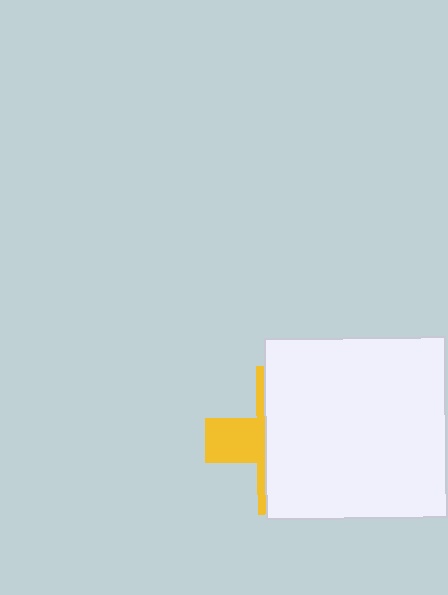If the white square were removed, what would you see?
You would see the complete yellow cross.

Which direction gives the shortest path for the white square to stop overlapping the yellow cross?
Moving right gives the shortest separation.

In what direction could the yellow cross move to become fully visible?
The yellow cross could move left. That would shift it out from behind the white square entirely.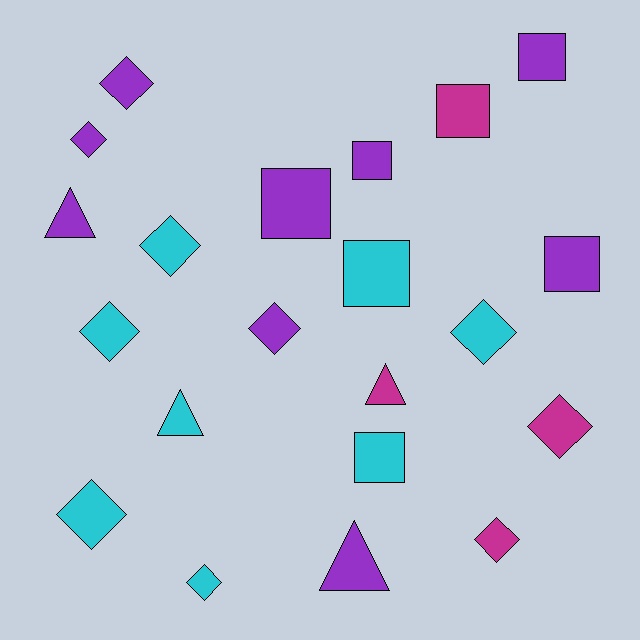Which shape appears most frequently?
Diamond, with 10 objects.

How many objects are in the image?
There are 21 objects.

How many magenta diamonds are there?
There are 2 magenta diamonds.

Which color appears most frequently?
Purple, with 9 objects.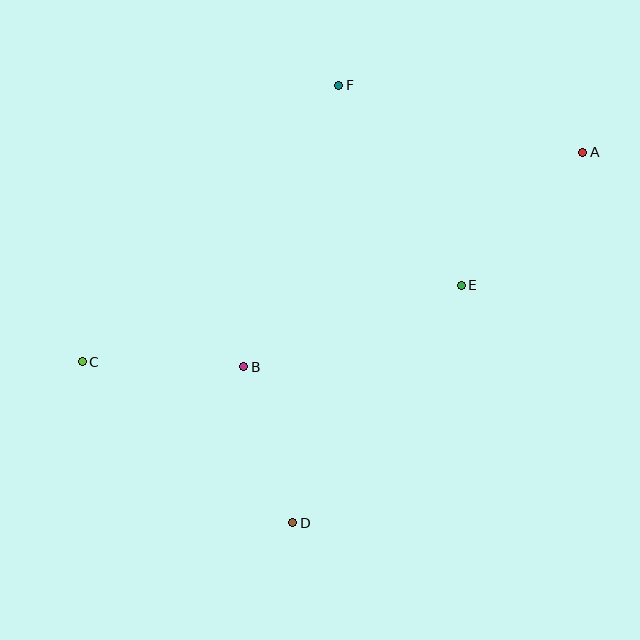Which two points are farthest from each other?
Points A and C are farthest from each other.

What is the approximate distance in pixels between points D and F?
The distance between D and F is approximately 440 pixels.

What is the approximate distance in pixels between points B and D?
The distance between B and D is approximately 163 pixels.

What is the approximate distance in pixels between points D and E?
The distance between D and E is approximately 291 pixels.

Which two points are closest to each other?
Points B and C are closest to each other.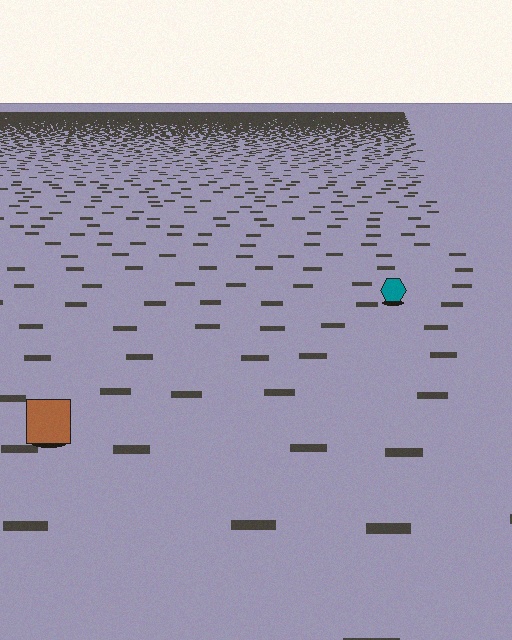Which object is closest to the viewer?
The brown square is closest. The texture marks near it are larger and more spread out.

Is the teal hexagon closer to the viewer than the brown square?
No. The brown square is closer — you can tell from the texture gradient: the ground texture is coarser near it.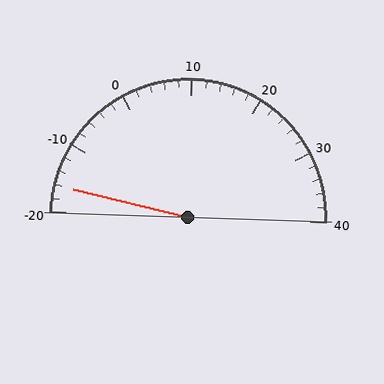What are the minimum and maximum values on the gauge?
The gauge ranges from -20 to 40.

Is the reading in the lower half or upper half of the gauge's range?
The reading is in the lower half of the range (-20 to 40).